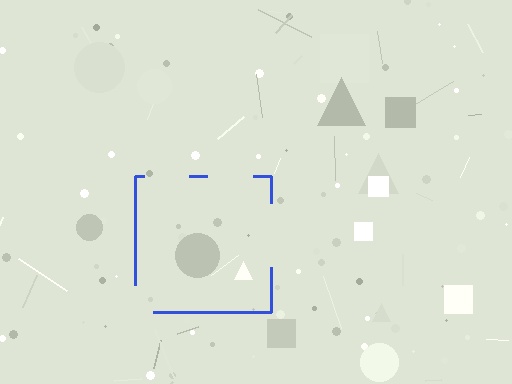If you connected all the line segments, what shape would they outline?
They would outline a square.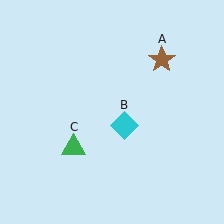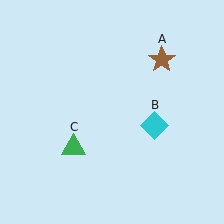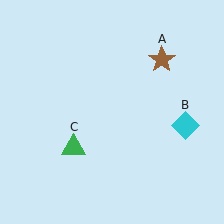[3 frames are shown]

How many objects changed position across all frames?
1 object changed position: cyan diamond (object B).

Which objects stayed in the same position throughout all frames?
Brown star (object A) and green triangle (object C) remained stationary.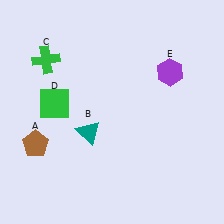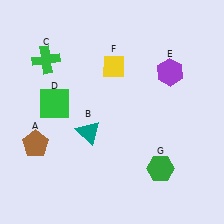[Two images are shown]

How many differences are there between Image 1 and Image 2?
There are 2 differences between the two images.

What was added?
A yellow diamond (F), a green hexagon (G) were added in Image 2.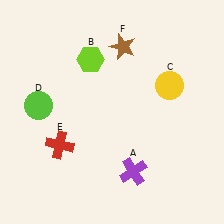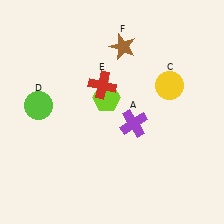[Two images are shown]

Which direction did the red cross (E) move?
The red cross (E) moved up.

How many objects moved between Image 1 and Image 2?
3 objects moved between the two images.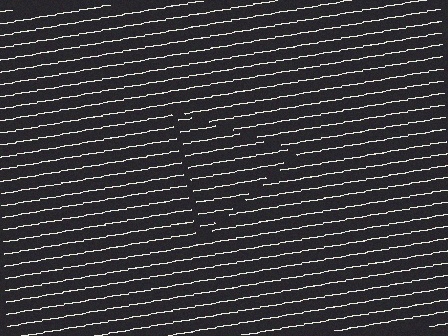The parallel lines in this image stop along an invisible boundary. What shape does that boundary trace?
An illusory triangle. The interior of the shape contains the same grating, shifted by half a period — the contour is defined by the phase discontinuity where line-ends from the inner and outer gratings abut.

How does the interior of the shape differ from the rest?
The interior of the shape contains the same grating, shifted by half a period — the contour is defined by the phase discontinuity where line-ends from the inner and outer gratings abut.